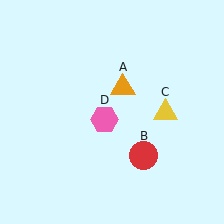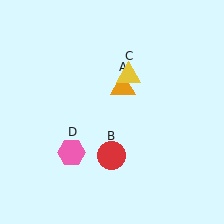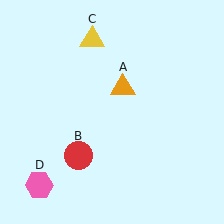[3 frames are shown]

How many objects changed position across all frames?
3 objects changed position: red circle (object B), yellow triangle (object C), pink hexagon (object D).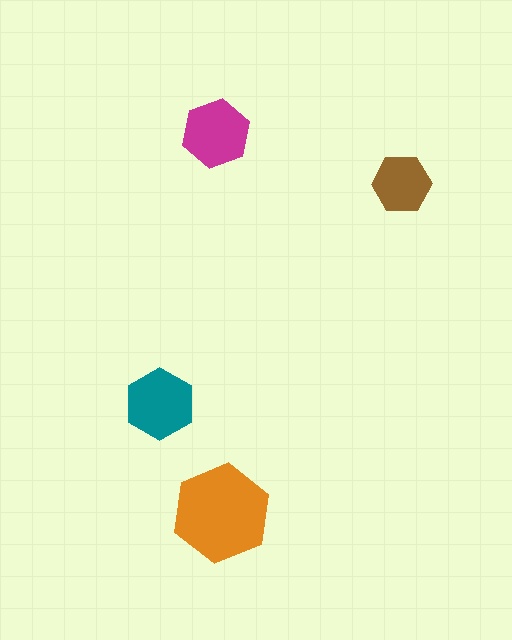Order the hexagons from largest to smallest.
the orange one, the teal one, the magenta one, the brown one.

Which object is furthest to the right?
The brown hexagon is rightmost.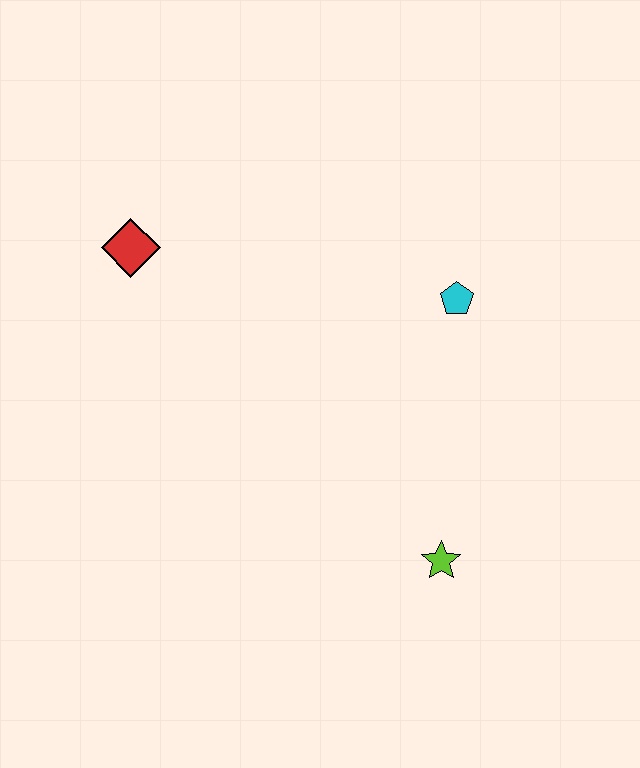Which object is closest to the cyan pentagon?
The lime star is closest to the cyan pentagon.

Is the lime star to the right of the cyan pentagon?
No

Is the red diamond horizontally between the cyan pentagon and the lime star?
No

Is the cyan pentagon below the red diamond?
Yes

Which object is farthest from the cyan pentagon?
The red diamond is farthest from the cyan pentagon.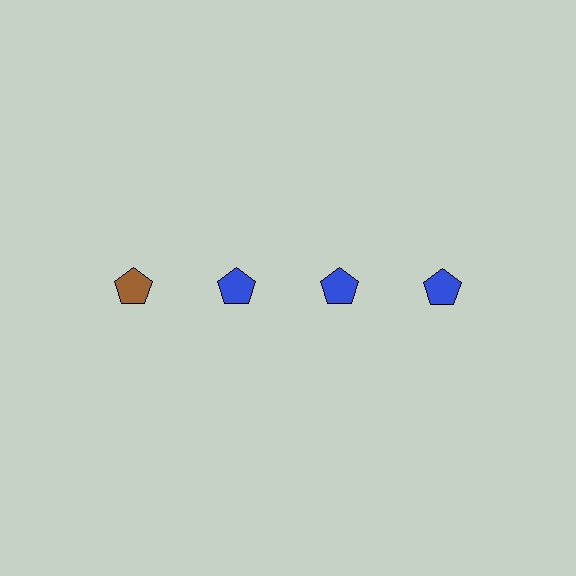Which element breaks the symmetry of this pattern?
The brown pentagon in the top row, leftmost column breaks the symmetry. All other shapes are blue pentagons.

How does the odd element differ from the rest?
It has a different color: brown instead of blue.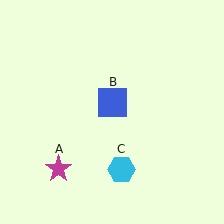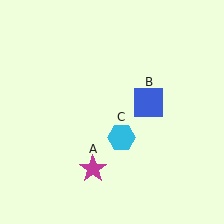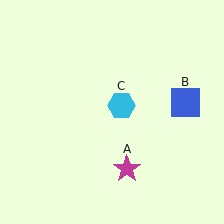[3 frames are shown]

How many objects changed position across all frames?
3 objects changed position: magenta star (object A), blue square (object B), cyan hexagon (object C).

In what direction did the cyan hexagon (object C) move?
The cyan hexagon (object C) moved up.